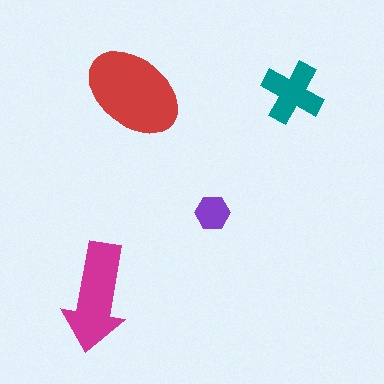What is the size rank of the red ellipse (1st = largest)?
1st.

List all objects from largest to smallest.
The red ellipse, the magenta arrow, the teal cross, the purple hexagon.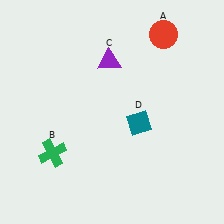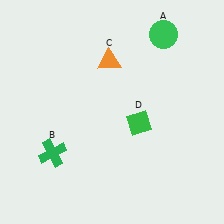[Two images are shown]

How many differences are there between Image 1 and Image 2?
There are 3 differences between the two images.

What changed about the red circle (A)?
In Image 1, A is red. In Image 2, it changed to green.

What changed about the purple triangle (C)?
In Image 1, C is purple. In Image 2, it changed to orange.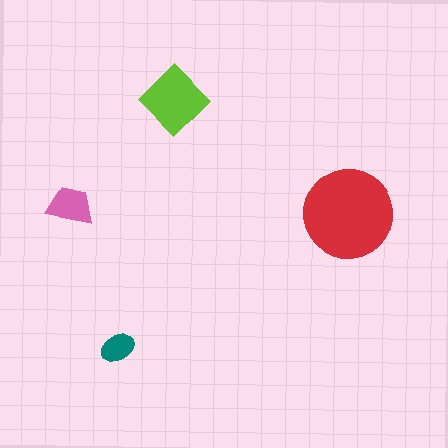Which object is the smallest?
The teal ellipse.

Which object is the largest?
The red circle.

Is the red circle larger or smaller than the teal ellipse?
Larger.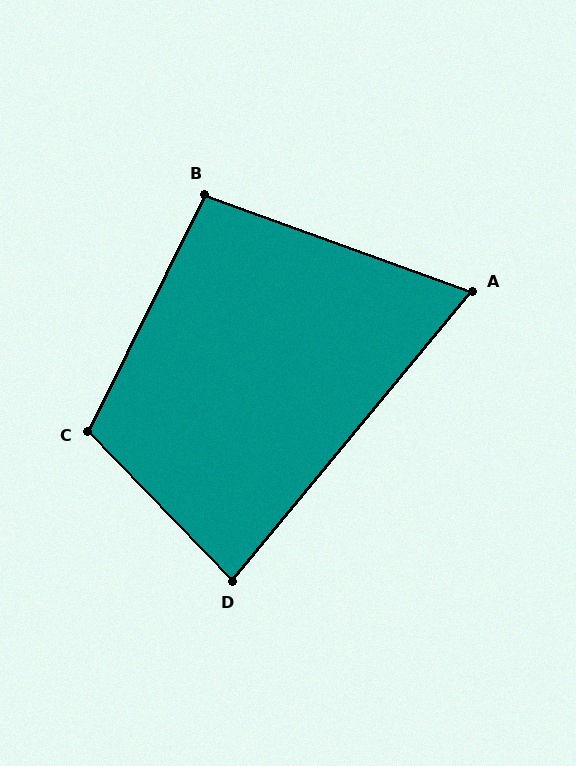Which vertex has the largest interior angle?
C, at approximately 110 degrees.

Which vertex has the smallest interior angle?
A, at approximately 70 degrees.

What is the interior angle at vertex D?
Approximately 84 degrees (acute).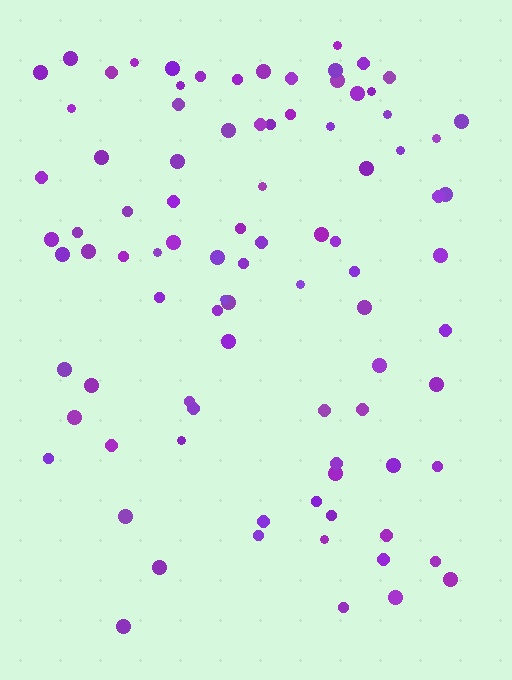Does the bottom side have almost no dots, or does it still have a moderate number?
Still a moderate number, just noticeably fewer than the top.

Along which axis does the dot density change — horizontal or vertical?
Vertical.